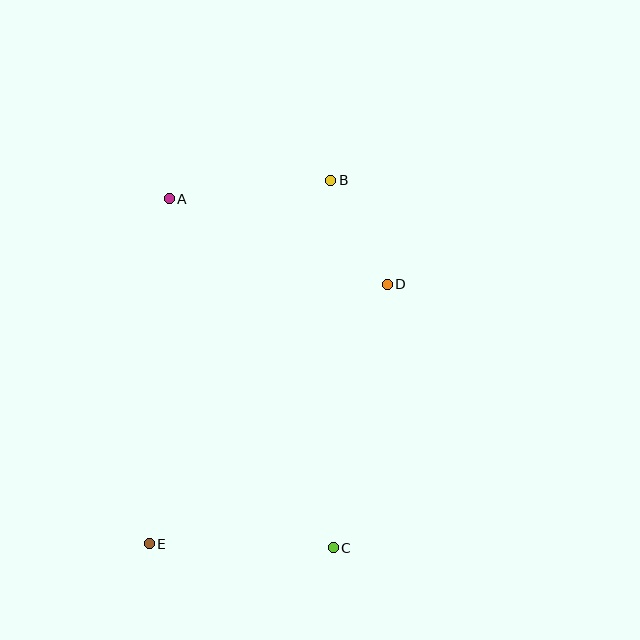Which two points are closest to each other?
Points B and D are closest to each other.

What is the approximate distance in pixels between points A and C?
The distance between A and C is approximately 386 pixels.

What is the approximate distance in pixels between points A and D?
The distance between A and D is approximately 234 pixels.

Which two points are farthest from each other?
Points B and E are farthest from each other.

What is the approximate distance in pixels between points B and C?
The distance between B and C is approximately 367 pixels.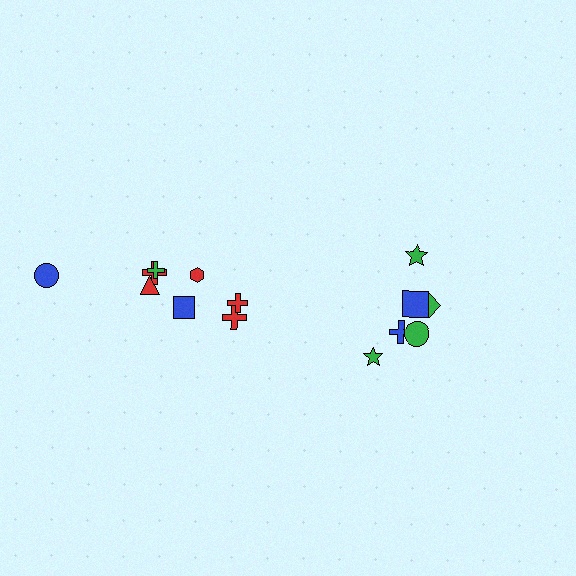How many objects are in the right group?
There are 6 objects.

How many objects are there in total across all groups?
There are 14 objects.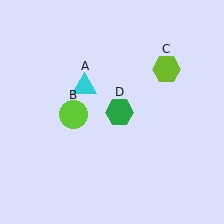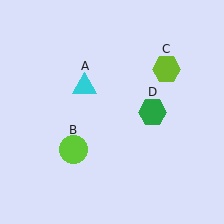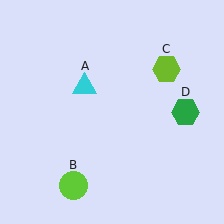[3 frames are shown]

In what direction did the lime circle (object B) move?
The lime circle (object B) moved down.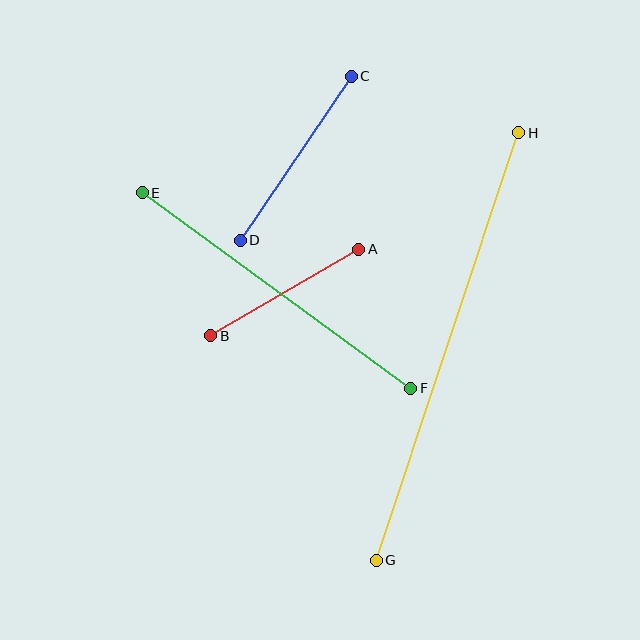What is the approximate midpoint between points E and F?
The midpoint is at approximately (277, 291) pixels.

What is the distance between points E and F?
The distance is approximately 332 pixels.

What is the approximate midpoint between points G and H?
The midpoint is at approximately (447, 347) pixels.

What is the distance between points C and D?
The distance is approximately 198 pixels.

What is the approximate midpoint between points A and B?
The midpoint is at approximately (285, 292) pixels.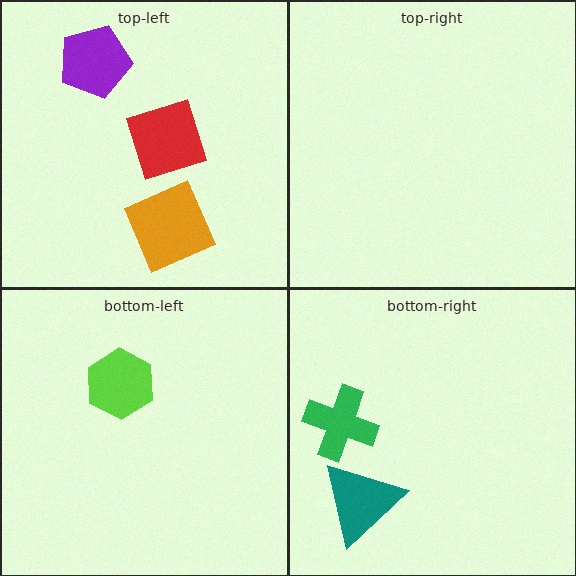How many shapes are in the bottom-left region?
1.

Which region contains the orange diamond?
The top-left region.